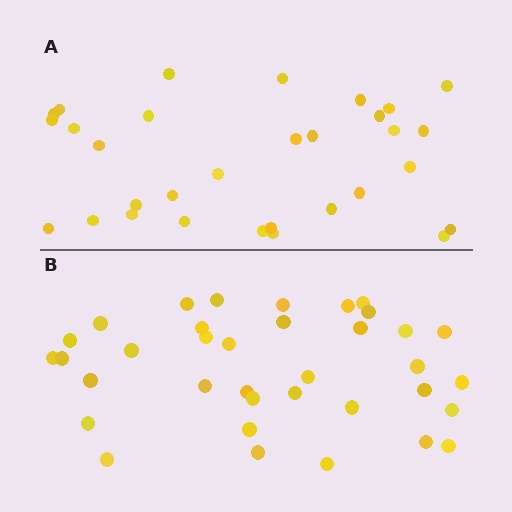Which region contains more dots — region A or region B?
Region B (the bottom region) has more dots.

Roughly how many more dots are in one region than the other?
Region B has about 5 more dots than region A.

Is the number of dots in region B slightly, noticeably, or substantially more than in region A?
Region B has only slightly more — the two regions are fairly close. The ratio is roughly 1.2 to 1.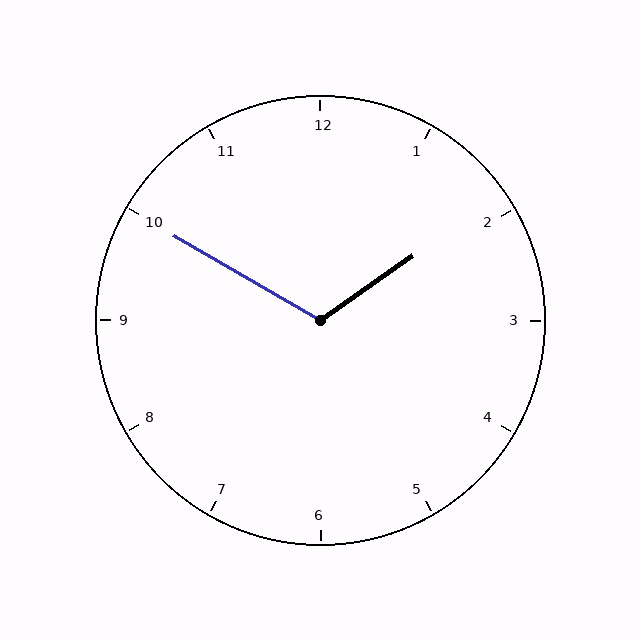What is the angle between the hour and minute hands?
Approximately 115 degrees.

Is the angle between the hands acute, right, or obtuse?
It is obtuse.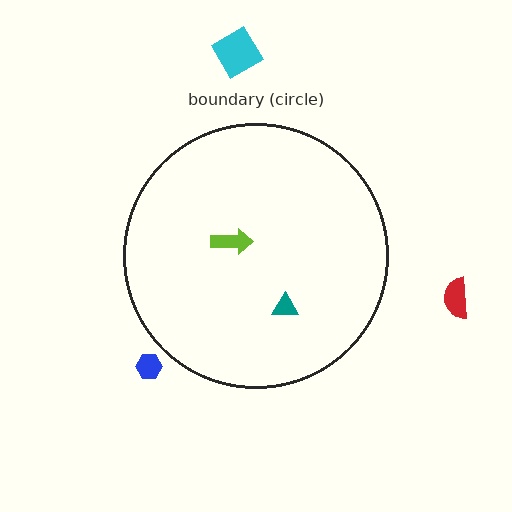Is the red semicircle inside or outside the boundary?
Outside.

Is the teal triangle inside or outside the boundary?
Inside.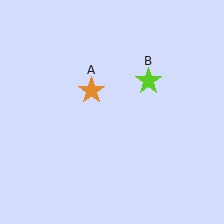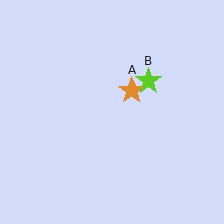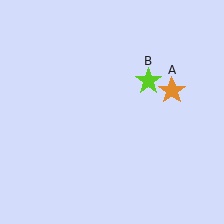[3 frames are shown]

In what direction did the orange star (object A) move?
The orange star (object A) moved right.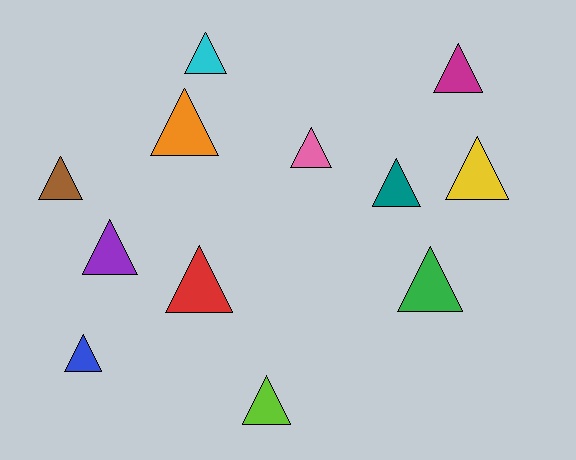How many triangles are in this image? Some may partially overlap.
There are 12 triangles.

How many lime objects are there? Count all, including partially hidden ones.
There is 1 lime object.